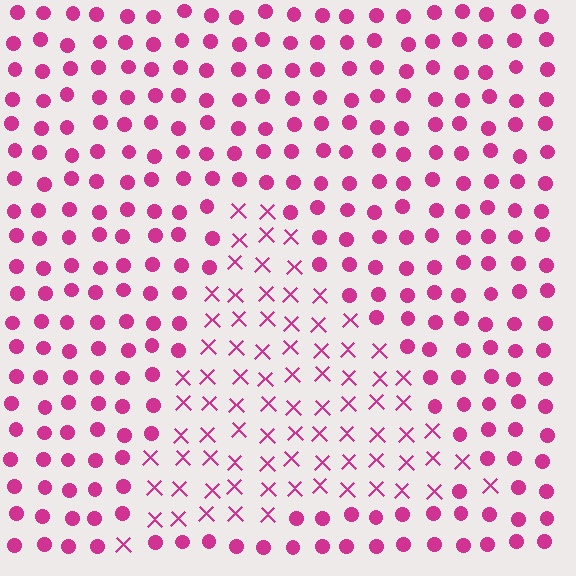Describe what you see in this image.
The image is filled with small magenta elements arranged in a uniform grid. A triangle-shaped region contains X marks, while the surrounding area contains circles. The boundary is defined purely by the change in element shape.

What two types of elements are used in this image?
The image uses X marks inside the triangle region and circles outside it.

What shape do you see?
I see a triangle.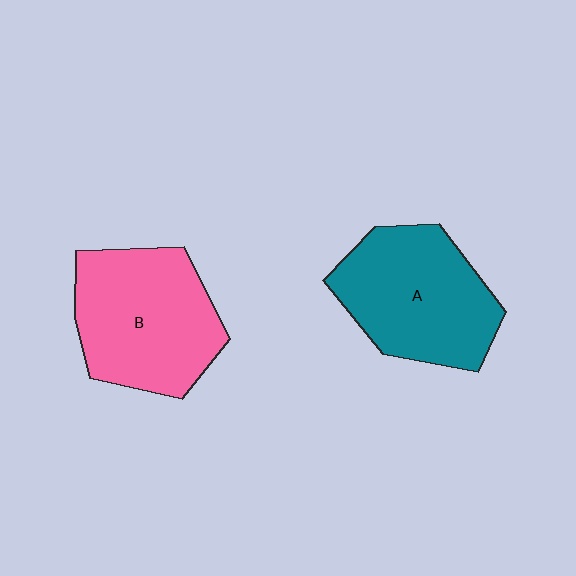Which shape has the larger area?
Shape B (pink).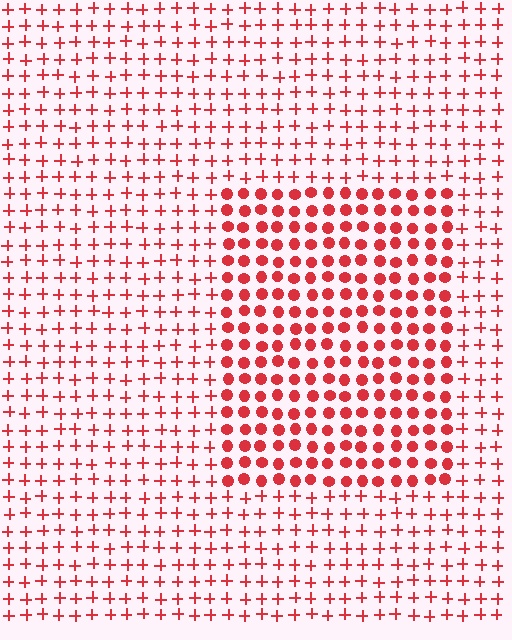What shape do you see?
I see a rectangle.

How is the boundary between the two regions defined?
The boundary is defined by a change in element shape: circles inside vs. plus signs outside. All elements share the same color and spacing.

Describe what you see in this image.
The image is filled with small red elements arranged in a uniform grid. A rectangle-shaped region contains circles, while the surrounding area contains plus signs. The boundary is defined purely by the change in element shape.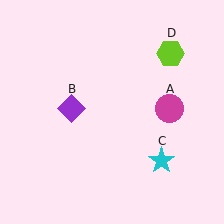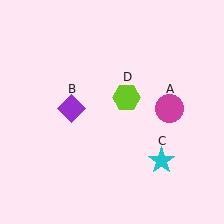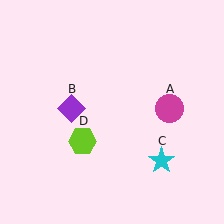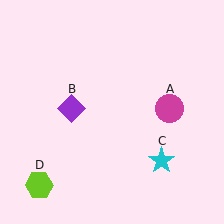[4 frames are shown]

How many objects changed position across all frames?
1 object changed position: lime hexagon (object D).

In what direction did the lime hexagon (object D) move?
The lime hexagon (object D) moved down and to the left.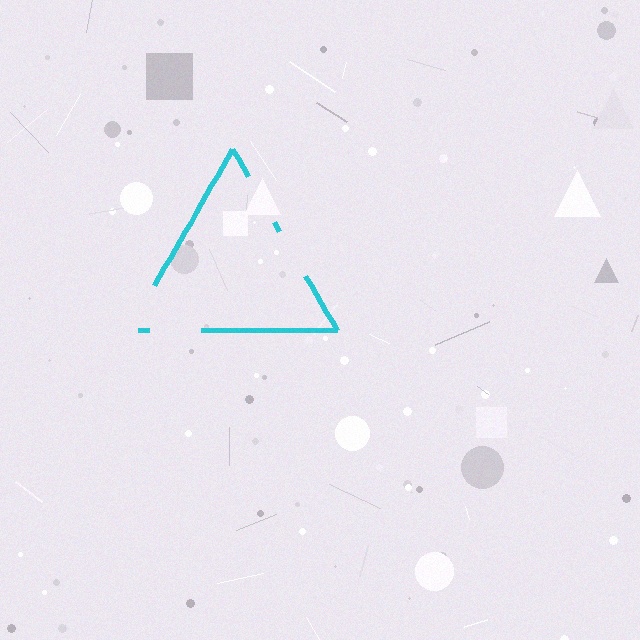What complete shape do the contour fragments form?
The contour fragments form a triangle.